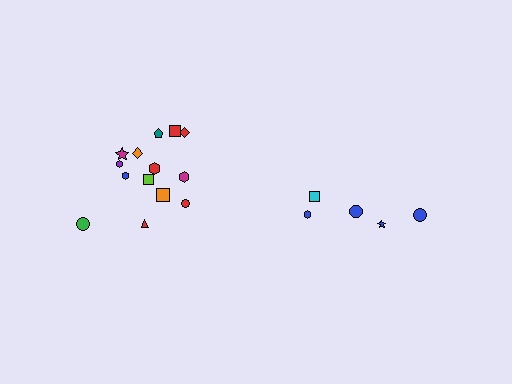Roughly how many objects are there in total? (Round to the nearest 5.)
Roughly 20 objects in total.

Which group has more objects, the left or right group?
The left group.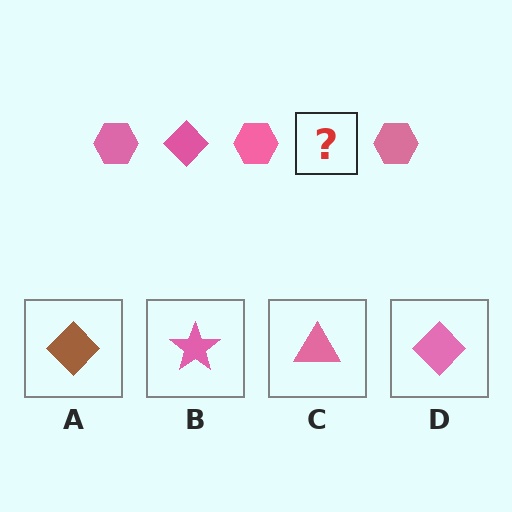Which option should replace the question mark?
Option D.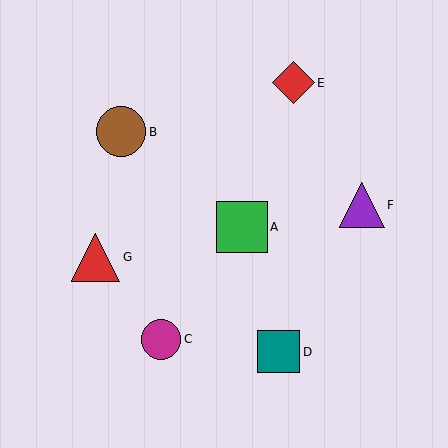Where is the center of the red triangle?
The center of the red triangle is at (96, 257).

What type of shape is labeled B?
Shape B is a brown circle.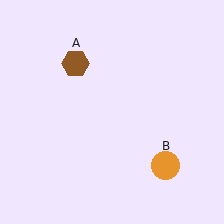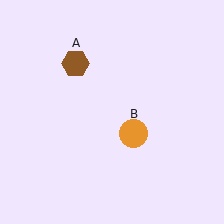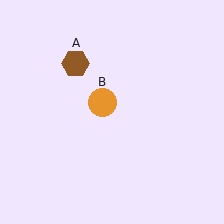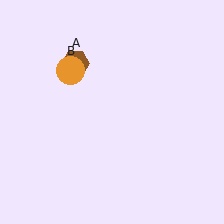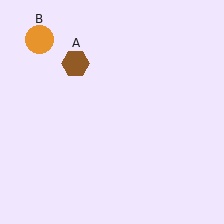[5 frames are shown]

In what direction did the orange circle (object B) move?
The orange circle (object B) moved up and to the left.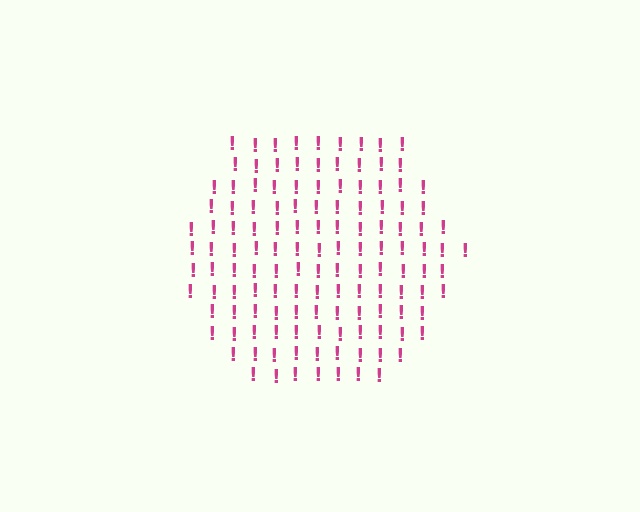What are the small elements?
The small elements are exclamation marks.